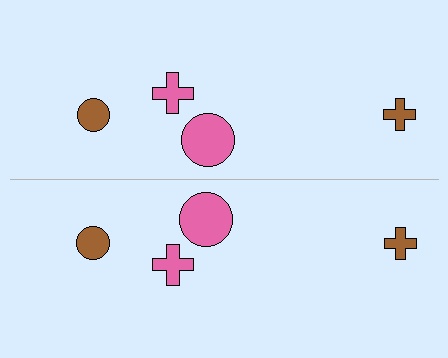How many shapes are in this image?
There are 8 shapes in this image.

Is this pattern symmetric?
Yes, this pattern has bilateral (reflection) symmetry.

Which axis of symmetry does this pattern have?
The pattern has a horizontal axis of symmetry running through the center of the image.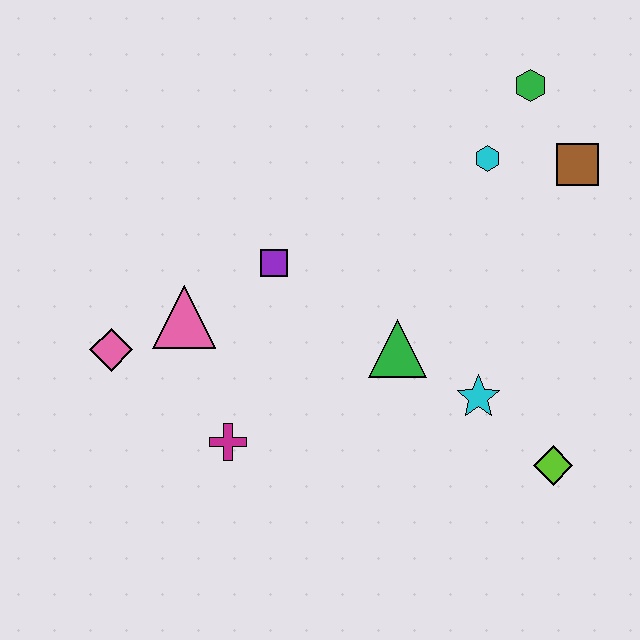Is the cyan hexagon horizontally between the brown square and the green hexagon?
No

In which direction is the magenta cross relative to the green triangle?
The magenta cross is to the left of the green triangle.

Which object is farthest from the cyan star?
The pink diamond is farthest from the cyan star.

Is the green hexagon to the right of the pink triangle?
Yes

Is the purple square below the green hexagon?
Yes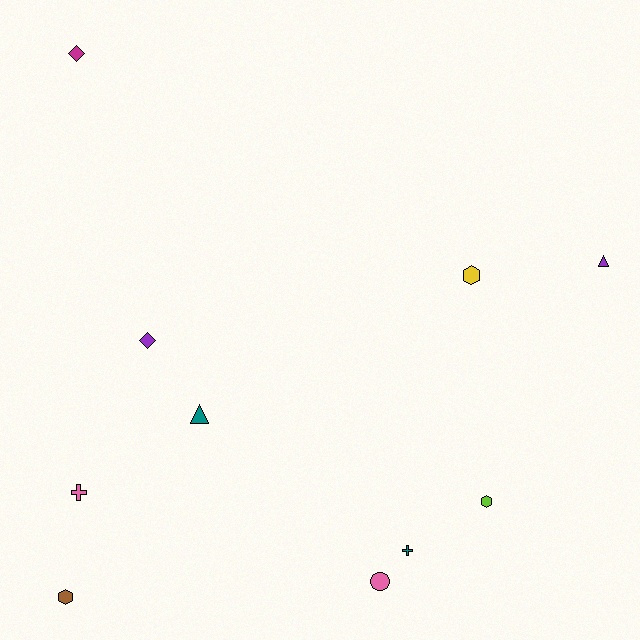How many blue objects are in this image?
There are no blue objects.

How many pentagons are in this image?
There are no pentagons.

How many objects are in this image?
There are 10 objects.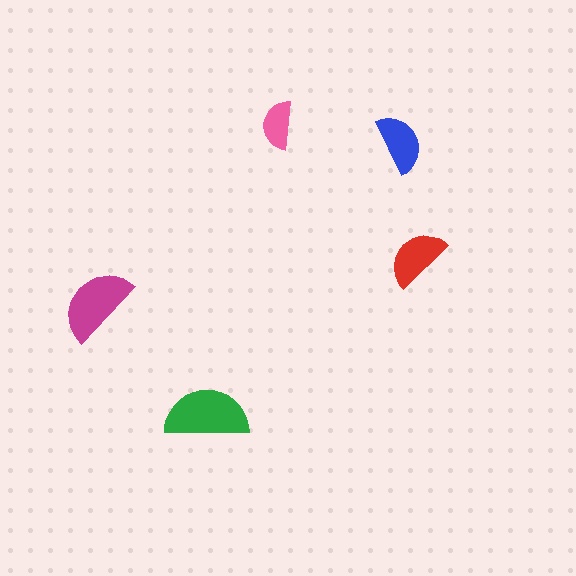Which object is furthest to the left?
The magenta semicircle is leftmost.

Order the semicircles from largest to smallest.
the green one, the magenta one, the red one, the blue one, the pink one.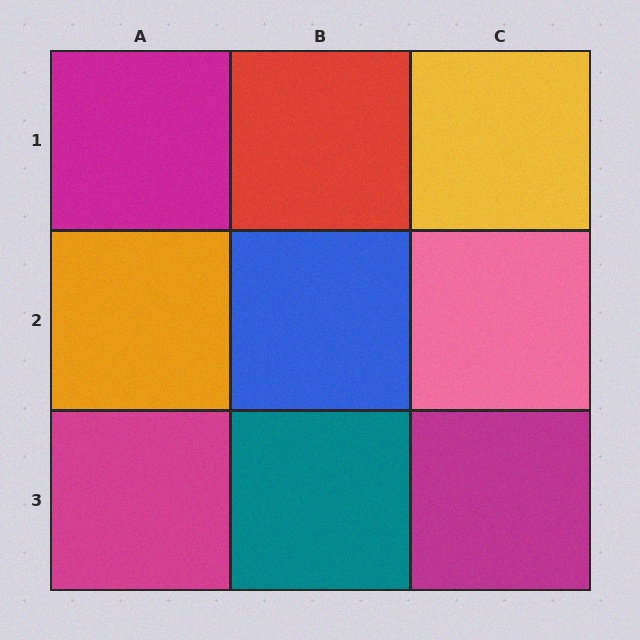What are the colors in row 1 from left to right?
Magenta, red, yellow.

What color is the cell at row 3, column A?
Magenta.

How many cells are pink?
1 cell is pink.